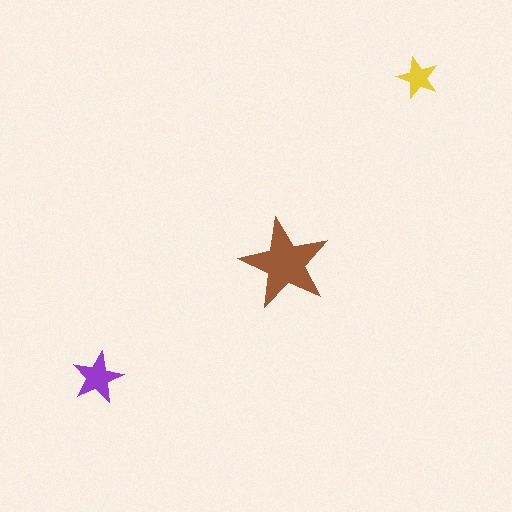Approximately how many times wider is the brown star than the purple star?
About 2 times wider.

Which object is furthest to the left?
The purple star is leftmost.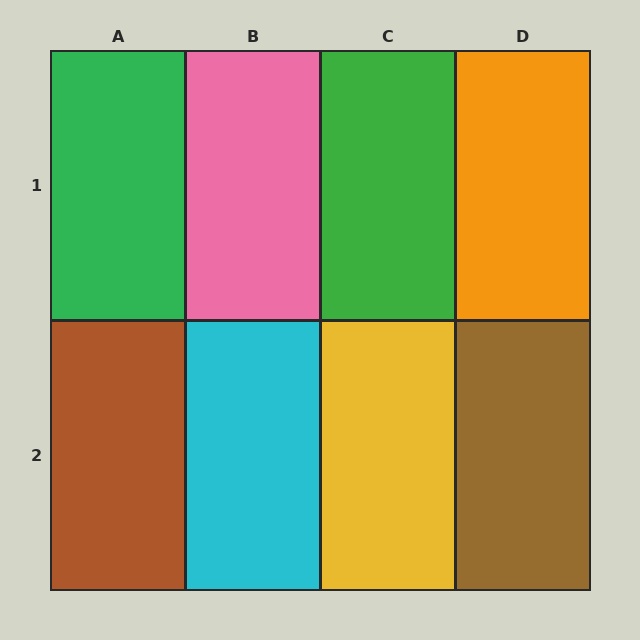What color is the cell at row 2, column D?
Brown.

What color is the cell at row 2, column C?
Yellow.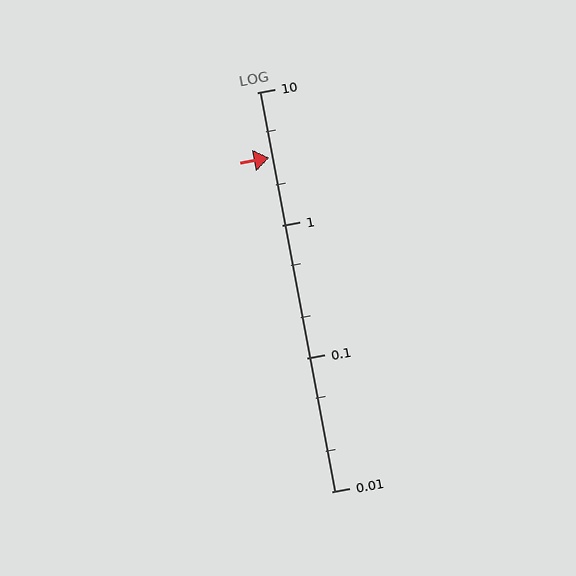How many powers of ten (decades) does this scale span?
The scale spans 3 decades, from 0.01 to 10.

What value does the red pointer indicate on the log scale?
The pointer indicates approximately 3.2.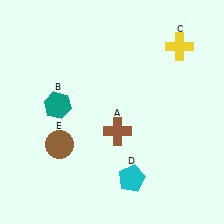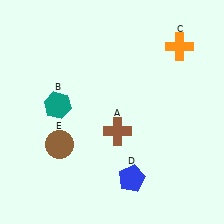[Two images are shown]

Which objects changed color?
C changed from yellow to orange. D changed from cyan to blue.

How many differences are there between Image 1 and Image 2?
There are 2 differences between the two images.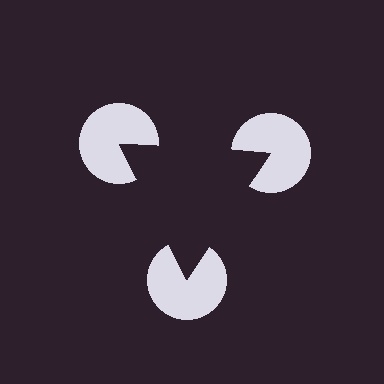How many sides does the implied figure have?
3 sides.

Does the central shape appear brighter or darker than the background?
It typically appears slightly darker than the background, even though no actual brightness change is drawn.